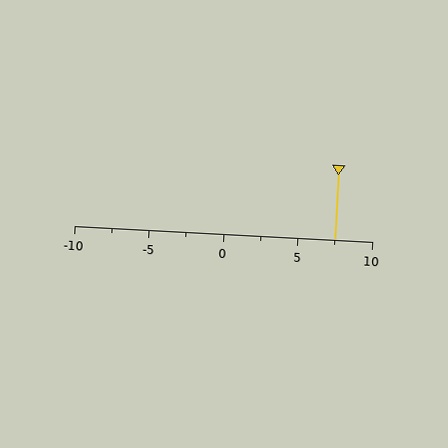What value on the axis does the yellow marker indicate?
The marker indicates approximately 7.5.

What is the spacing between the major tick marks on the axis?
The major ticks are spaced 5 apart.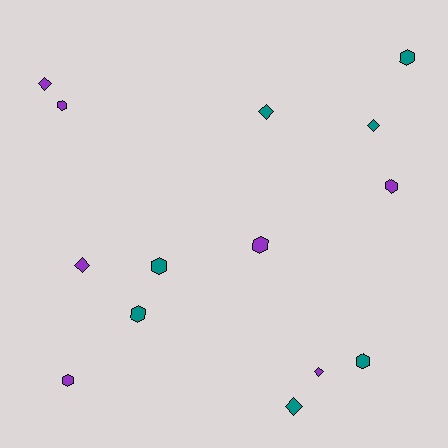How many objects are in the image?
There are 14 objects.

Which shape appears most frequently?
Hexagon, with 8 objects.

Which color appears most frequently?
Teal, with 7 objects.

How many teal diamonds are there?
There are 3 teal diamonds.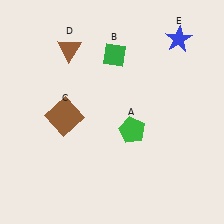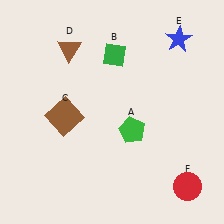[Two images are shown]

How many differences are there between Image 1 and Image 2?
There is 1 difference between the two images.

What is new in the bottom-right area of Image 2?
A red circle (F) was added in the bottom-right area of Image 2.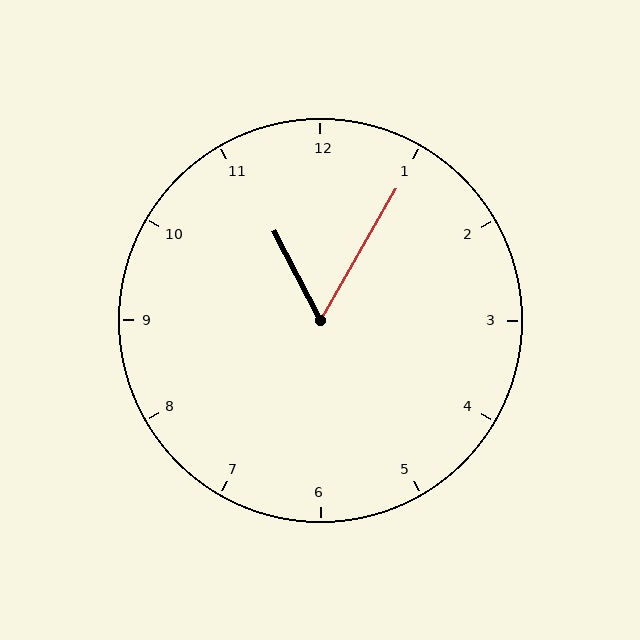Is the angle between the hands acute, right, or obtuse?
It is acute.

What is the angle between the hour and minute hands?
Approximately 58 degrees.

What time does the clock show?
11:05.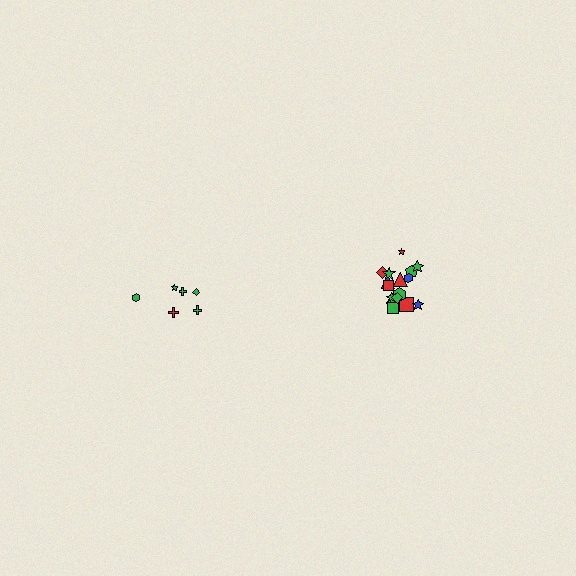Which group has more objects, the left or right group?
The right group.